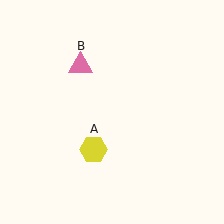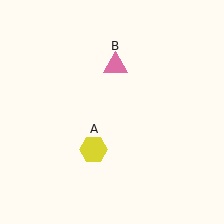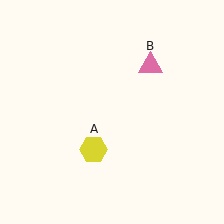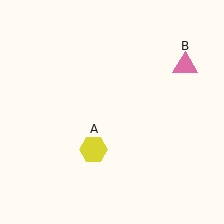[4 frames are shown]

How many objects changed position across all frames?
1 object changed position: pink triangle (object B).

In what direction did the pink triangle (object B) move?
The pink triangle (object B) moved right.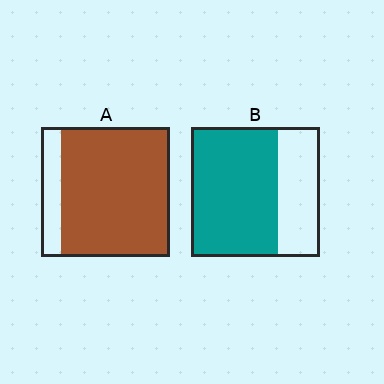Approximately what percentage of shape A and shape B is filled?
A is approximately 85% and B is approximately 65%.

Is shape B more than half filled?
Yes.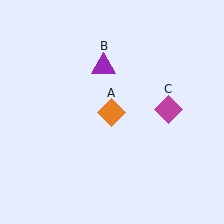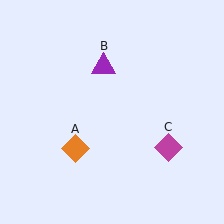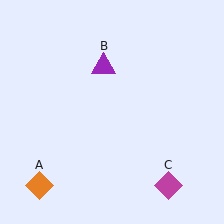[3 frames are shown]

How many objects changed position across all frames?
2 objects changed position: orange diamond (object A), magenta diamond (object C).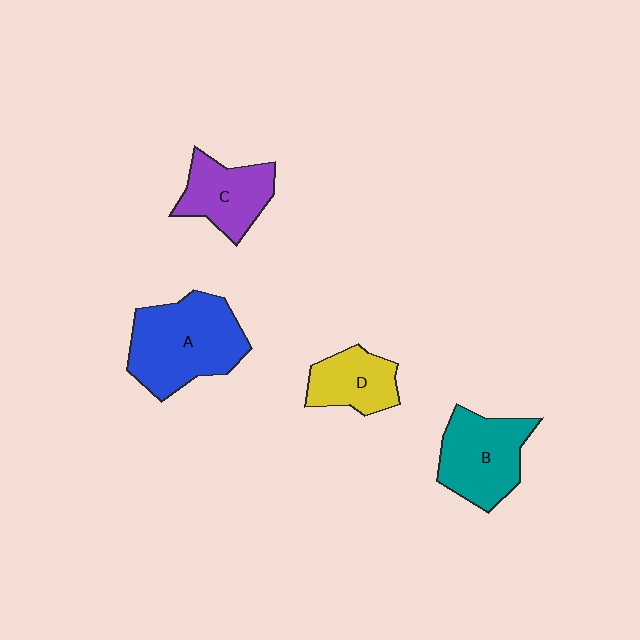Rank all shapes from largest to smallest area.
From largest to smallest: A (blue), B (teal), C (purple), D (yellow).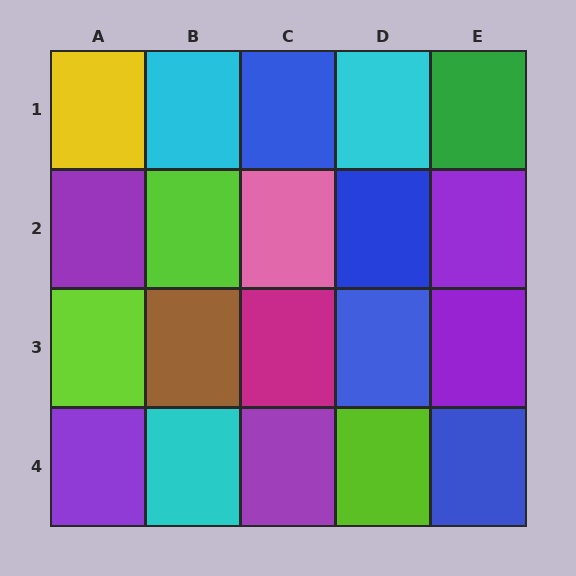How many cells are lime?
3 cells are lime.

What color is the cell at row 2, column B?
Lime.